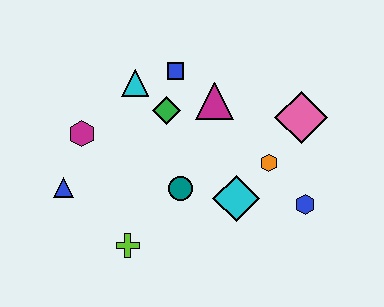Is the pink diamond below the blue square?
Yes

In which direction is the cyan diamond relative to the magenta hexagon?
The cyan diamond is to the right of the magenta hexagon.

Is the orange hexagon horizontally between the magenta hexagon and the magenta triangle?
No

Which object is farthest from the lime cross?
The pink diamond is farthest from the lime cross.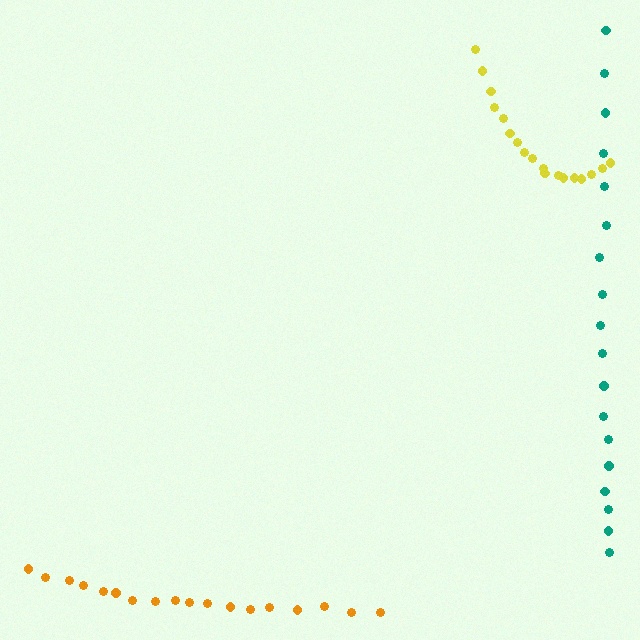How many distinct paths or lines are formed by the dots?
There are 3 distinct paths.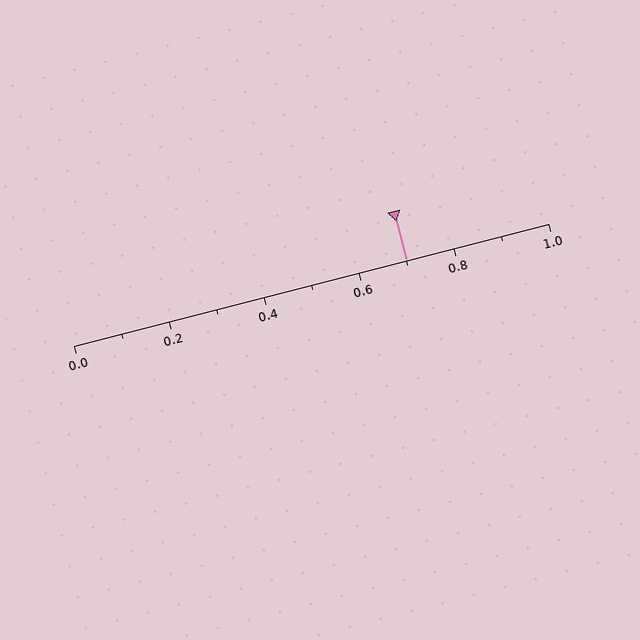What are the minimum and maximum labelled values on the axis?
The axis runs from 0.0 to 1.0.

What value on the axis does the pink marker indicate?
The marker indicates approximately 0.7.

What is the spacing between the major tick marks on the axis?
The major ticks are spaced 0.2 apart.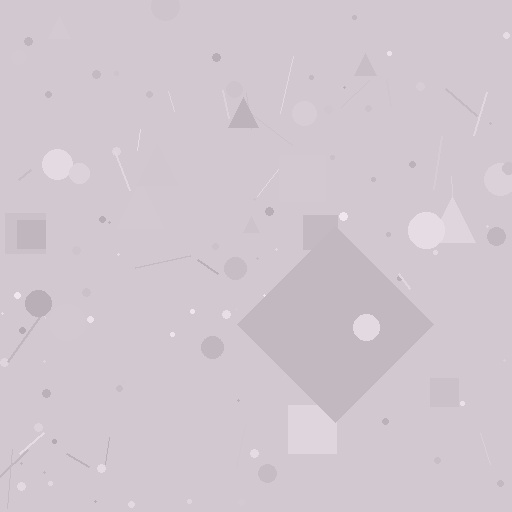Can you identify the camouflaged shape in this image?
The camouflaged shape is a diamond.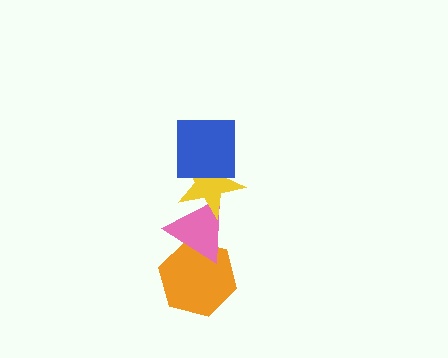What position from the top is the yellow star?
The yellow star is 2nd from the top.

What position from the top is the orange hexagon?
The orange hexagon is 4th from the top.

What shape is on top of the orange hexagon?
The pink triangle is on top of the orange hexagon.